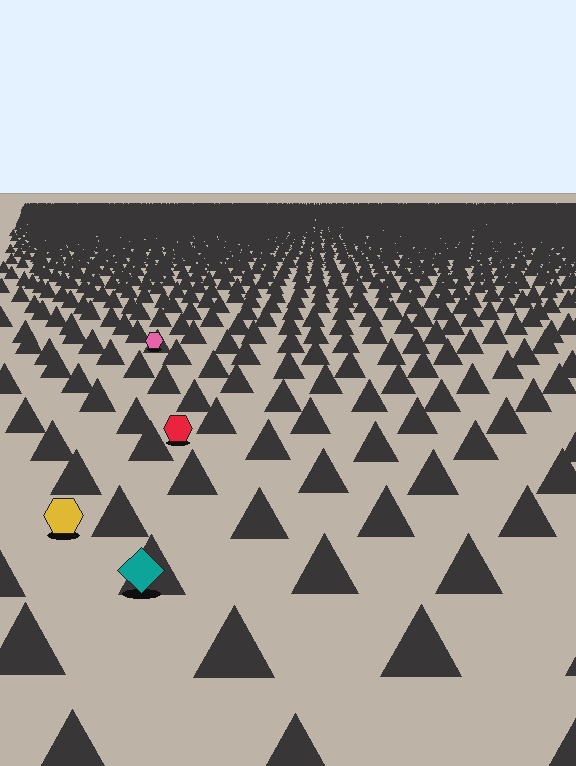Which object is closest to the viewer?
The teal diamond is closest. The texture marks near it are larger and more spread out.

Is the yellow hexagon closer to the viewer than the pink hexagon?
Yes. The yellow hexagon is closer — you can tell from the texture gradient: the ground texture is coarser near it.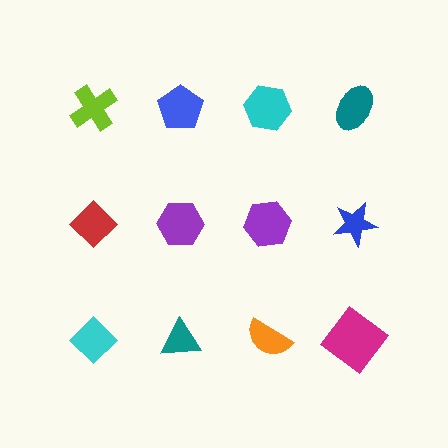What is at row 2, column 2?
A purple hexagon.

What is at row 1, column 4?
A teal ellipse.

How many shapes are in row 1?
4 shapes.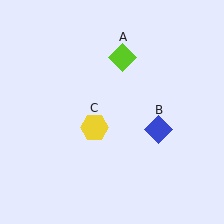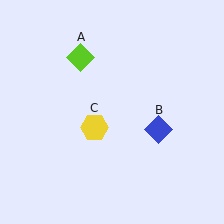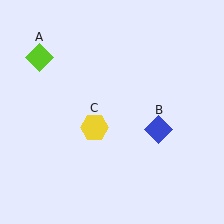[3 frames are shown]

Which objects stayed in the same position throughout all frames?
Blue diamond (object B) and yellow hexagon (object C) remained stationary.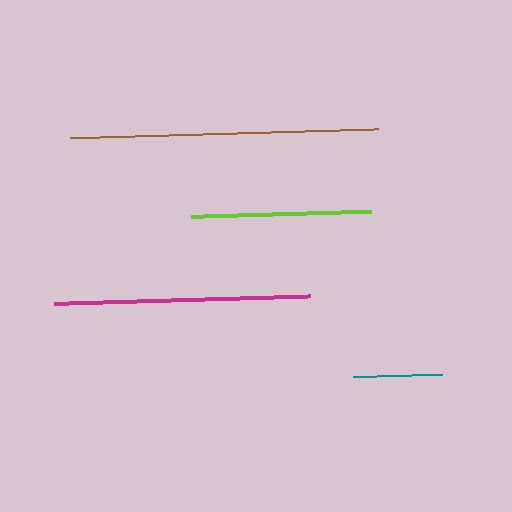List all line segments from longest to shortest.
From longest to shortest: brown, magenta, lime, teal.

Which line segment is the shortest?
The teal line is the shortest at approximately 89 pixels.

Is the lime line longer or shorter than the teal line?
The lime line is longer than the teal line.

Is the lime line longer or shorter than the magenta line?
The magenta line is longer than the lime line.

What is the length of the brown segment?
The brown segment is approximately 308 pixels long.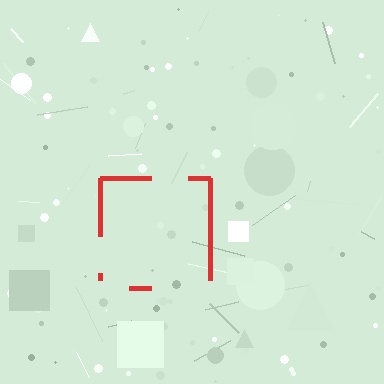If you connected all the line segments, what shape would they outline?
They would outline a square.